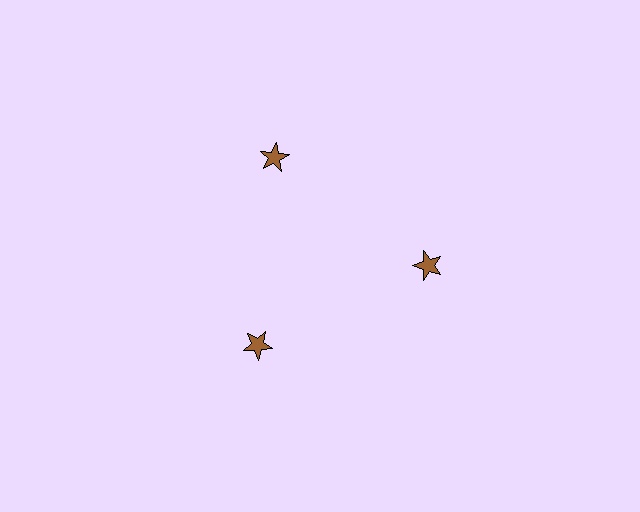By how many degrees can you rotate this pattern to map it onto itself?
The pattern maps onto itself every 120 degrees of rotation.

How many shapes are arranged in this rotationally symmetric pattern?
There are 3 shapes, arranged in 3 groups of 1.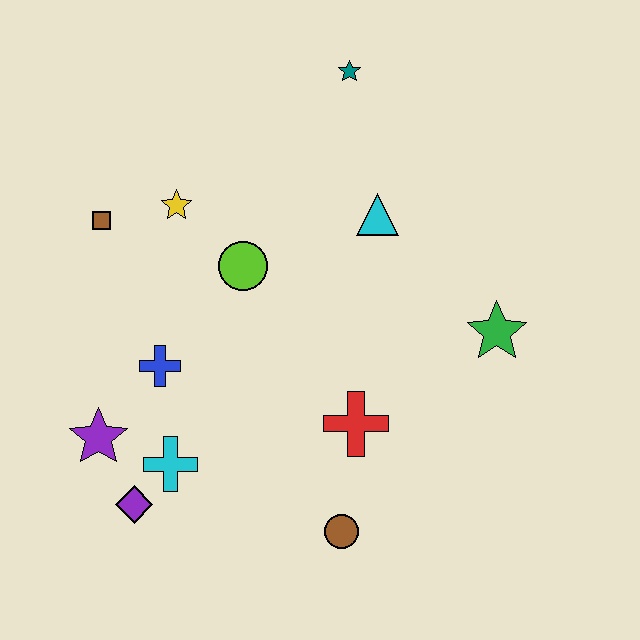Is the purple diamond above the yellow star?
No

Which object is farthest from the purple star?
The teal star is farthest from the purple star.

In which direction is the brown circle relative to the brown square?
The brown circle is below the brown square.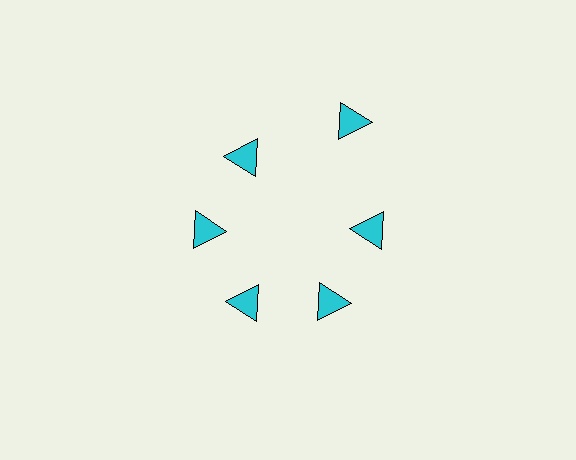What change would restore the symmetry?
The symmetry would be restored by moving it inward, back onto the ring so that all 6 triangles sit at equal angles and equal distance from the center.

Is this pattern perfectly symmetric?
No. The 6 cyan triangles are arranged in a ring, but one element near the 1 o'clock position is pushed outward from the center, breaking the 6-fold rotational symmetry.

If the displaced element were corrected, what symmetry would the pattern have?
It would have 6-fold rotational symmetry — the pattern would map onto itself every 60 degrees.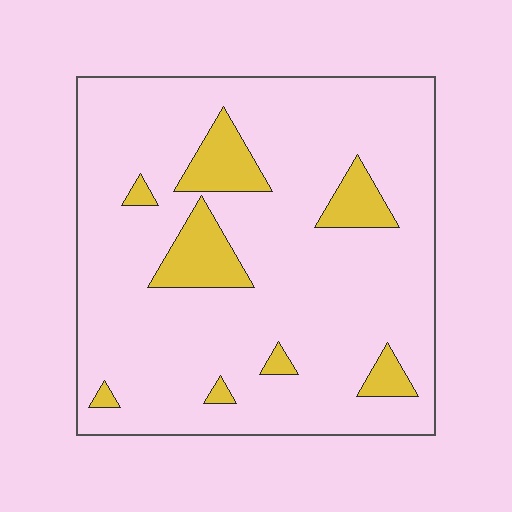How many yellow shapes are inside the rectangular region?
8.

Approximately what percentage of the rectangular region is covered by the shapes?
Approximately 15%.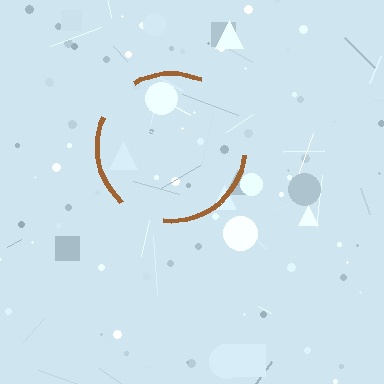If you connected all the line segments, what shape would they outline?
They would outline a circle.